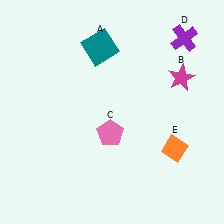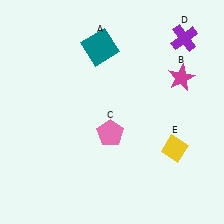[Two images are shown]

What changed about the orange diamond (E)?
In Image 1, E is orange. In Image 2, it changed to yellow.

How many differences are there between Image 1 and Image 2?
There is 1 difference between the two images.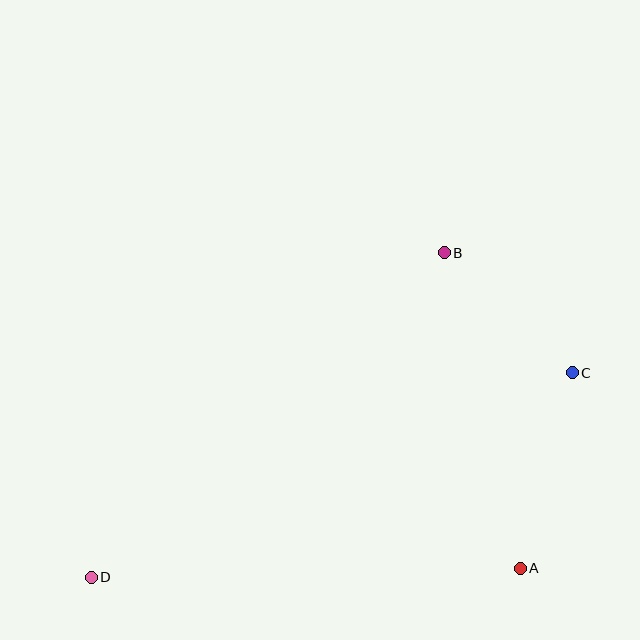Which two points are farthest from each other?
Points C and D are farthest from each other.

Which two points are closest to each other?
Points B and C are closest to each other.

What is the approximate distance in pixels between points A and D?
The distance between A and D is approximately 429 pixels.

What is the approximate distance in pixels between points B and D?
The distance between B and D is approximately 480 pixels.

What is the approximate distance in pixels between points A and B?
The distance between A and B is approximately 325 pixels.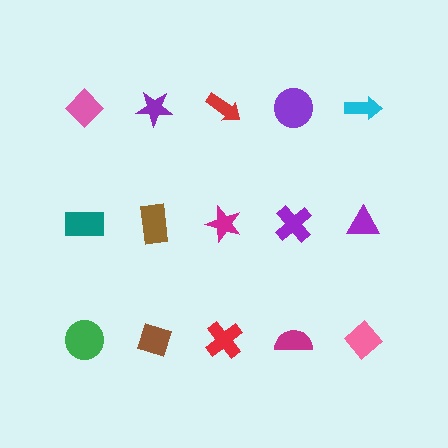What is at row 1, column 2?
A purple star.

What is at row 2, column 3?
A magenta star.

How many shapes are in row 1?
5 shapes.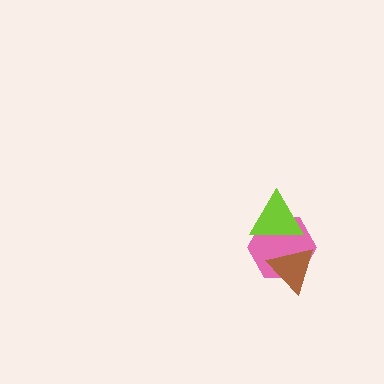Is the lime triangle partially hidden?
No, no other shape covers it.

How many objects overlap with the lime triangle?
2 objects overlap with the lime triangle.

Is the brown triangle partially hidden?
Yes, it is partially covered by another shape.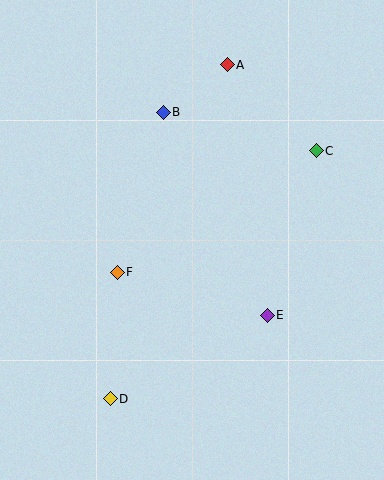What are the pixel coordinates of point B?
Point B is at (163, 112).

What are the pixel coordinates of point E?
Point E is at (267, 315).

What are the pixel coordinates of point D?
Point D is at (110, 399).